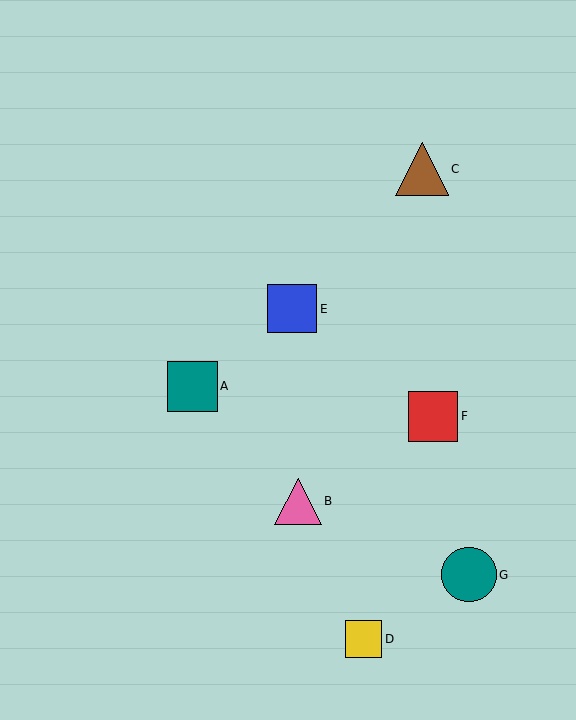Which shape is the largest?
The teal circle (labeled G) is the largest.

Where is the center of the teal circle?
The center of the teal circle is at (469, 575).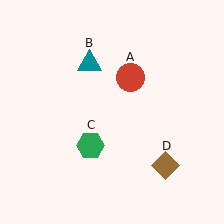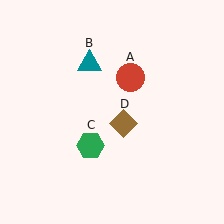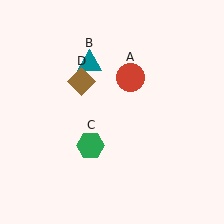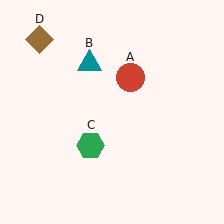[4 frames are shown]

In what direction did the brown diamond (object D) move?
The brown diamond (object D) moved up and to the left.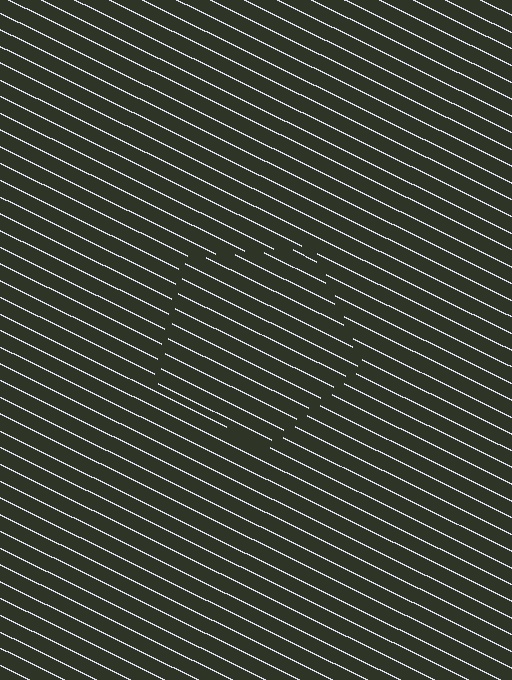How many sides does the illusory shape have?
5 sides — the line-ends trace a pentagon.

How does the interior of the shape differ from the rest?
The interior of the shape contains the same grating, shifted by half a period — the contour is defined by the phase discontinuity where line-ends from the inner and outer gratings abut.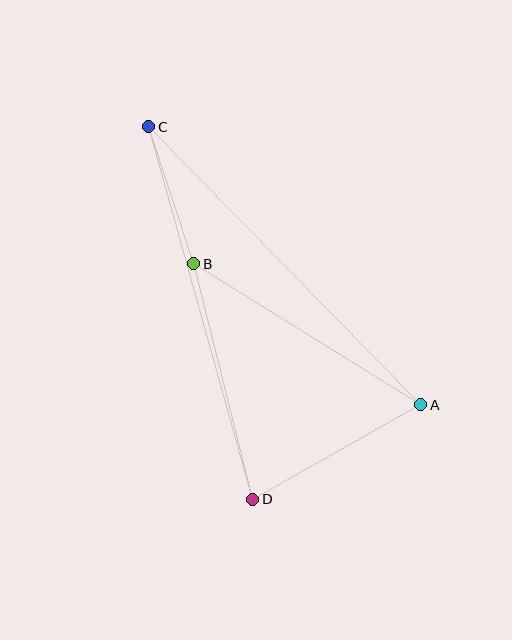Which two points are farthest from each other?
Points A and C are farthest from each other.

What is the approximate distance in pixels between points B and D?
The distance between B and D is approximately 242 pixels.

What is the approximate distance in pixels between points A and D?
The distance between A and D is approximately 193 pixels.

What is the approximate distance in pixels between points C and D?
The distance between C and D is approximately 387 pixels.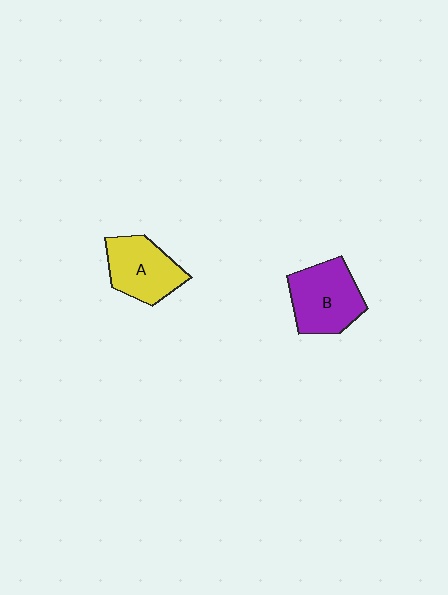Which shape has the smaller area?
Shape A (yellow).